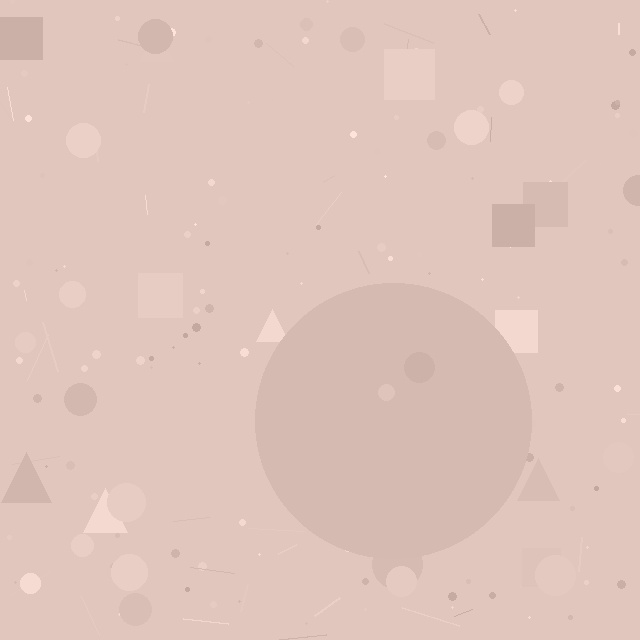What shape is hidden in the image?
A circle is hidden in the image.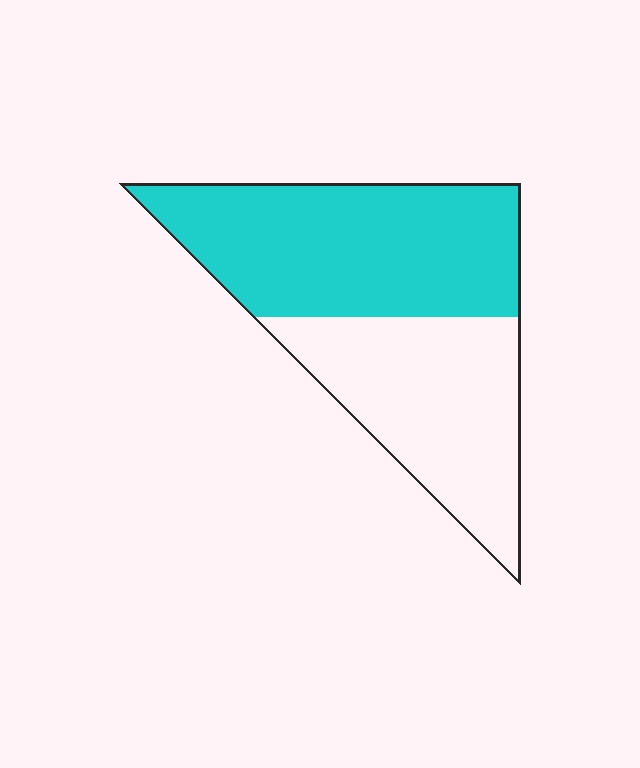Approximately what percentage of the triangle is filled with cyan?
Approximately 55%.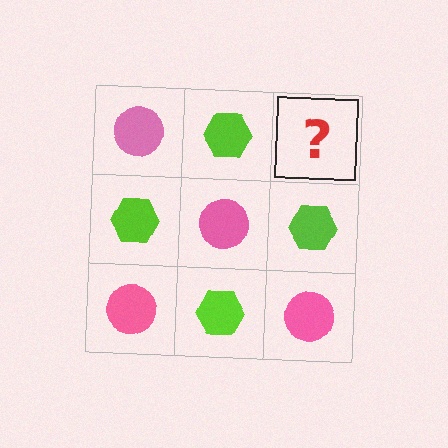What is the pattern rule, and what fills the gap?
The rule is that it alternates pink circle and lime hexagon in a checkerboard pattern. The gap should be filled with a pink circle.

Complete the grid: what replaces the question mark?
The question mark should be replaced with a pink circle.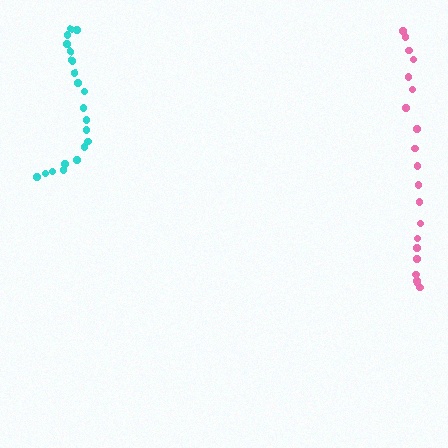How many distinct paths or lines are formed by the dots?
There are 2 distinct paths.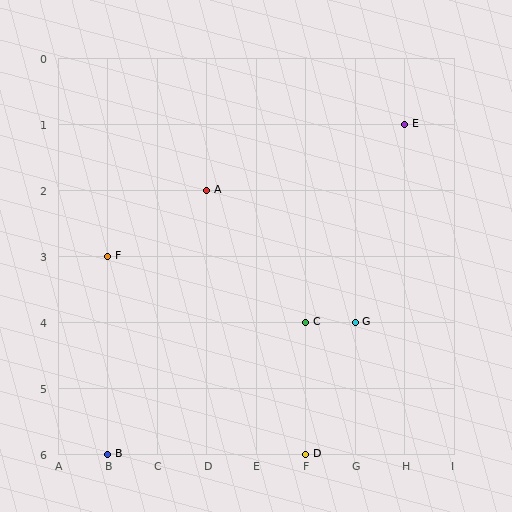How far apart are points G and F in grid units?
Points G and F are 5 columns and 1 row apart (about 5.1 grid units diagonally).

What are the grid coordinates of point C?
Point C is at grid coordinates (F, 4).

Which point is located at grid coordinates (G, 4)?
Point G is at (G, 4).